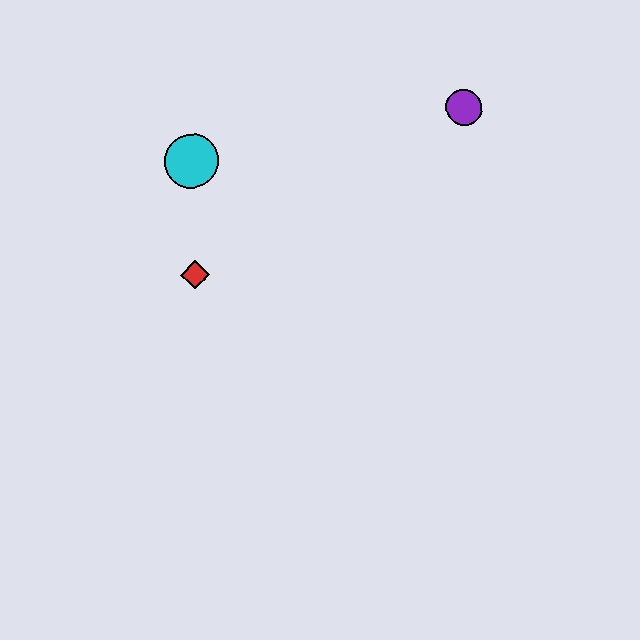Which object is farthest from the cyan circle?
The purple circle is farthest from the cyan circle.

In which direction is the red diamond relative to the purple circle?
The red diamond is to the left of the purple circle.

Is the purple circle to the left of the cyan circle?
No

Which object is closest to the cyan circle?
The red diamond is closest to the cyan circle.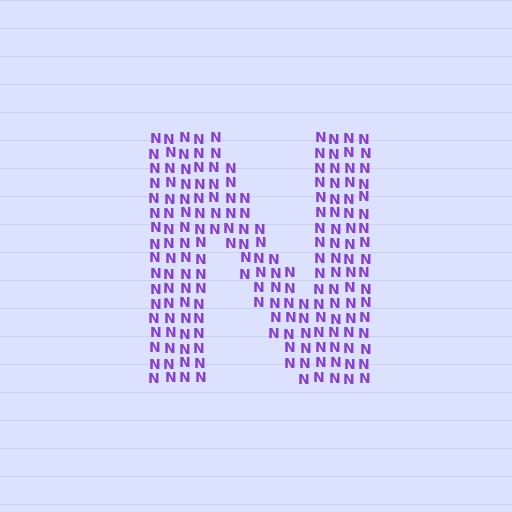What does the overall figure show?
The overall figure shows the letter N.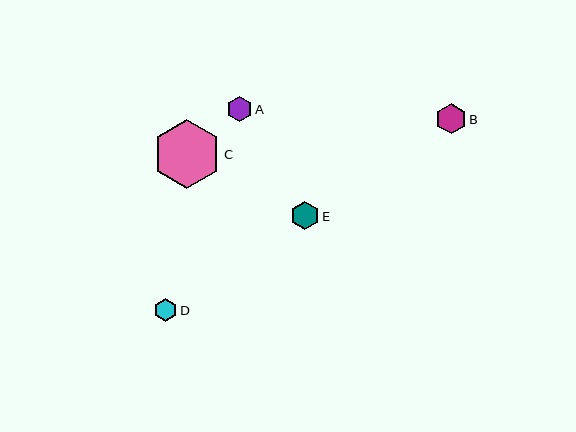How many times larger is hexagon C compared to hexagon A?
Hexagon C is approximately 2.7 times the size of hexagon A.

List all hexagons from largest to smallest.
From largest to smallest: C, B, E, A, D.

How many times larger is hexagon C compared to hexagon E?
Hexagon C is approximately 2.4 times the size of hexagon E.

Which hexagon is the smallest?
Hexagon D is the smallest with a size of approximately 23 pixels.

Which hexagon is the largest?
Hexagon C is the largest with a size of approximately 69 pixels.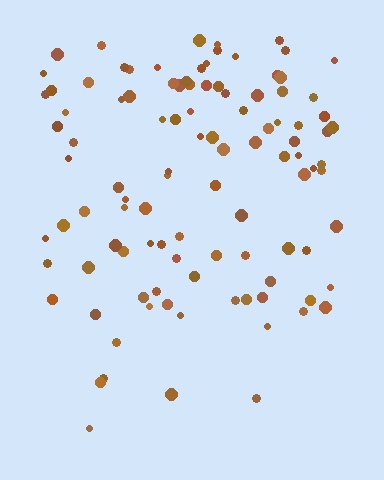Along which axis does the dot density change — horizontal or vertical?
Vertical.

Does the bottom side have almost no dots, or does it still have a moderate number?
Still a moderate number, just noticeably fewer than the top.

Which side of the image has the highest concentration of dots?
The top.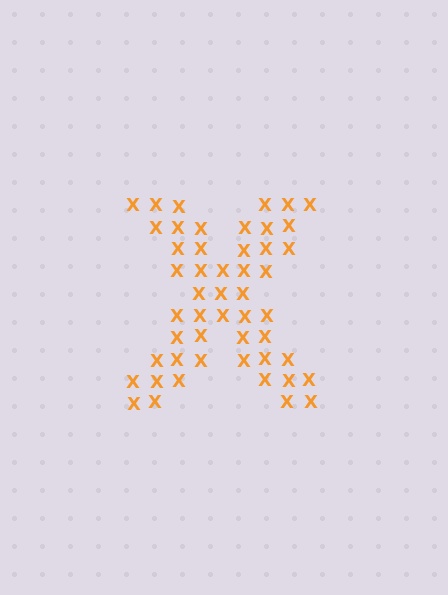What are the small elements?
The small elements are letter X's.